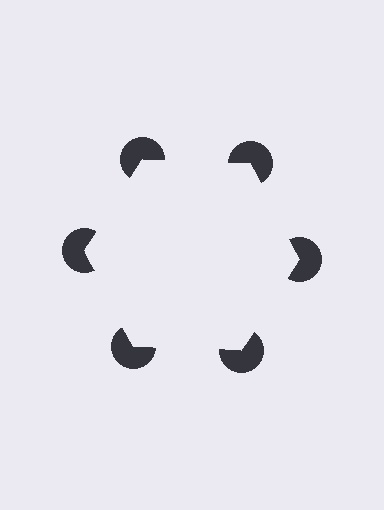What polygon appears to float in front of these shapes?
An illusory hexagon — its edges are inferred from the aligned wedge cuts in the pac-man discs, not physically drawn.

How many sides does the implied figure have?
6 sides.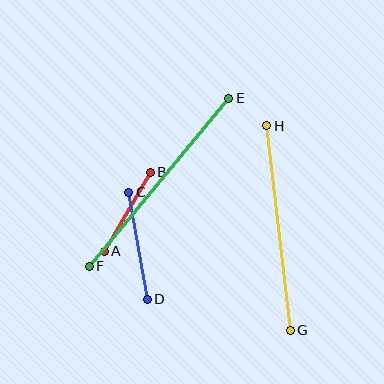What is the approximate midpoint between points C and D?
The midpoint is at approximately (138, 246) pixels.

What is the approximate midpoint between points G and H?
The midpoint is at approximately (279, 228) pixels.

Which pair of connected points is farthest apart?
Points E and F are farthest apart.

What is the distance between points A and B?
The distance is approximately 91 pixels.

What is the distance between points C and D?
The distance is approximately 109 pixels.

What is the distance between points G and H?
The distance is approximately 206 pixels.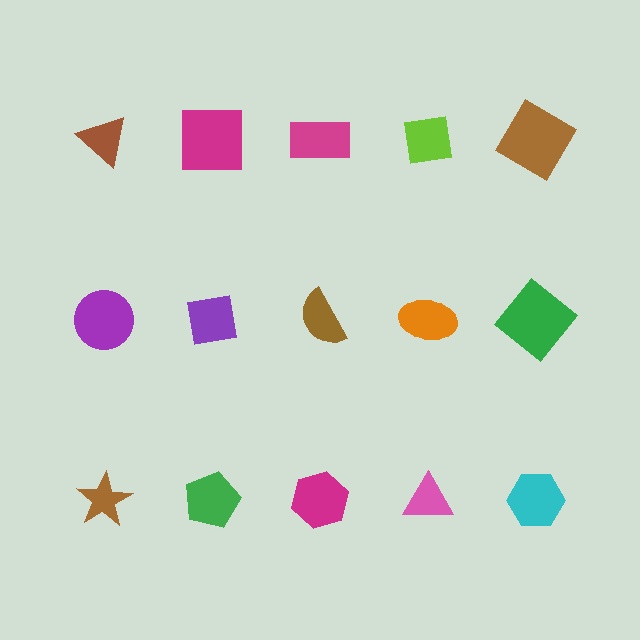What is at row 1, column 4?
A lime square.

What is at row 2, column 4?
An orange ellipse.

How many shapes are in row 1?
5 shapes.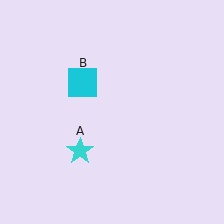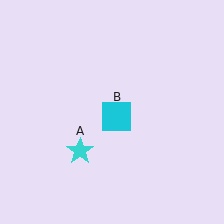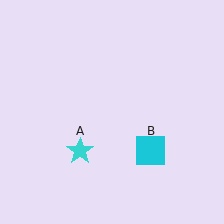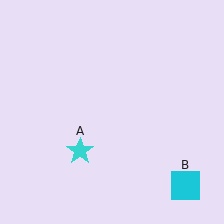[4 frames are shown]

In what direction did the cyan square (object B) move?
The cyan square (object B) moved down and to the right.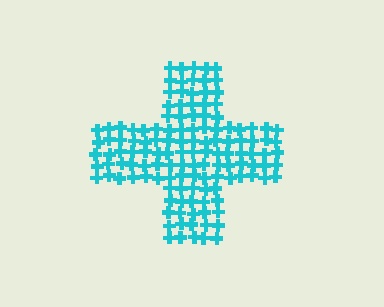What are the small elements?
The small elements are crosses.